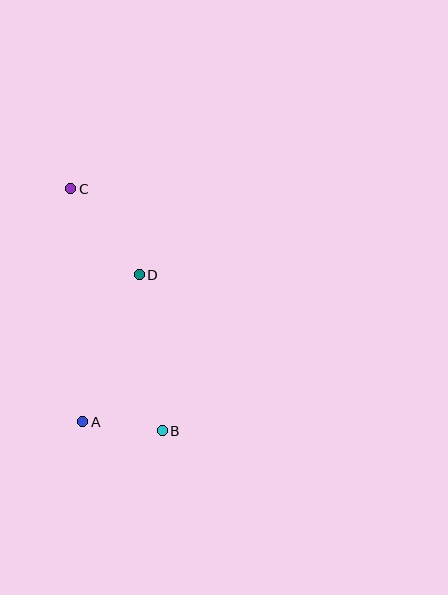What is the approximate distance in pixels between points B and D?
The distance between B and D is approximately 158 pixels.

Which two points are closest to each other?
Points A and B are closest to each other.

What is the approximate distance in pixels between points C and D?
The distance between C and D is approximately 110 pixels.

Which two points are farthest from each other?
Points B and C are farthest from each other.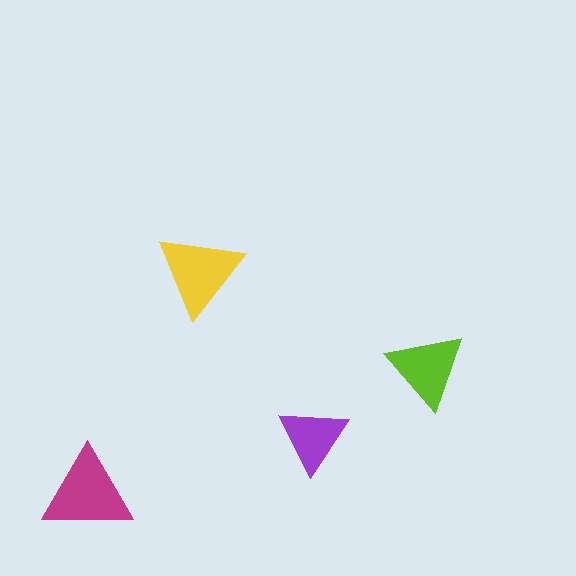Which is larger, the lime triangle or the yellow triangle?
The yellow one.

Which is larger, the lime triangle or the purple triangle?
The lime one.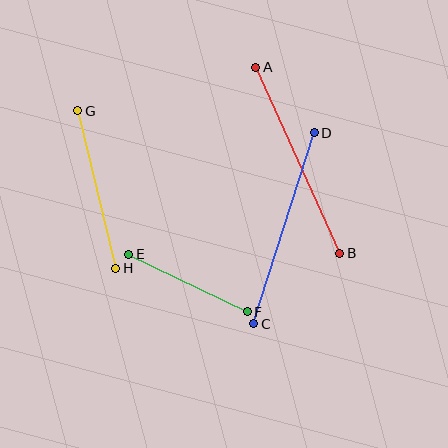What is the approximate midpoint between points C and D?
The midpoint is at approximately (284, 228) pixels.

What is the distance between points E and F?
The distance is approximately 132 pixels.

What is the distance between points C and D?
The distance is approximately 201 pixels.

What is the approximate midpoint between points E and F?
The midpoint is at approximately (188, 283) pixels.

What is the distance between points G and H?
The distance is approximately 162 pixels.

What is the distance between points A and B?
The distance is approximately 204 pixels.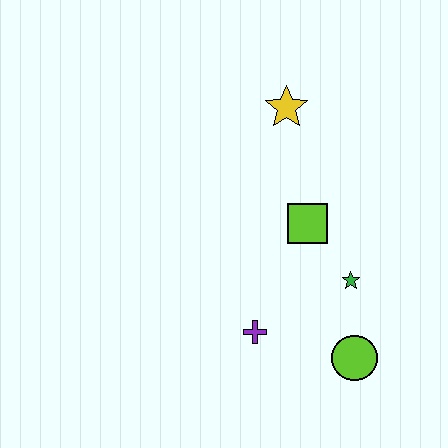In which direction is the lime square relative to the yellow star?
The lime square is below the yellow star.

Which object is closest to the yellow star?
The lime square is closest to the yellow star.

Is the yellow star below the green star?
No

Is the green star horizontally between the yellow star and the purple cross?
No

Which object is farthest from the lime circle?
The yellow star is farthest from the lime circle.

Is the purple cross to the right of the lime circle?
No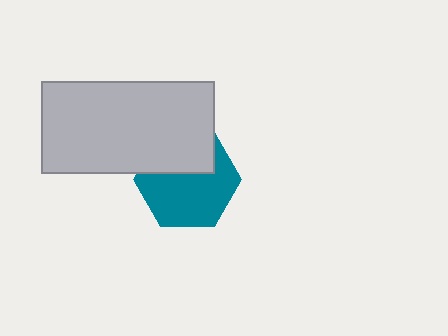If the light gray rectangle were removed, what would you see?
You would see the complete teal hexagon.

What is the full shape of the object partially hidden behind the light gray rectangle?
The partially hidden object is a teal hexagon.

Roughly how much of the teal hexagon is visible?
About half of it is visible (roughly 64%).